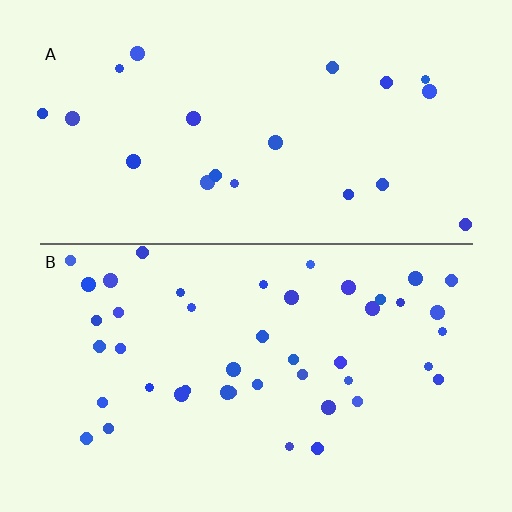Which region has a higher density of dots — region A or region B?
B (the bottom).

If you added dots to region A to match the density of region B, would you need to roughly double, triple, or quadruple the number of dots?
Approximately double.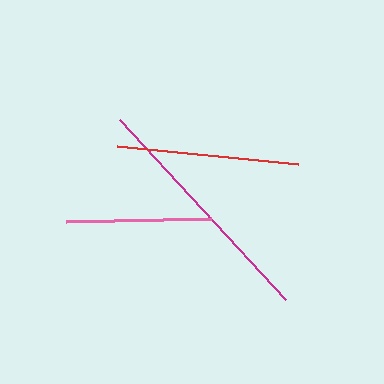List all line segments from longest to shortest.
From longest to shortest: magenta, red, pink.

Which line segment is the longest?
The magenta line is the longest at approximately 245 pixels.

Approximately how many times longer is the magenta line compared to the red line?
The magenta line is approximately 1.3 times the length of the red line.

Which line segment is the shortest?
The pink line is the shortest at approximately 144 pixels.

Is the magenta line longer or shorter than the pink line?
The magenta line is longer than the pink line.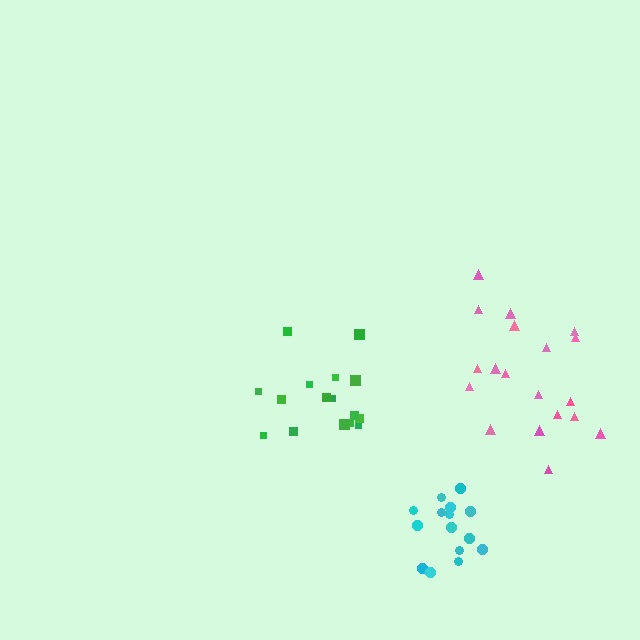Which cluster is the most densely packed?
Cyan.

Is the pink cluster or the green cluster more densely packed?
Green.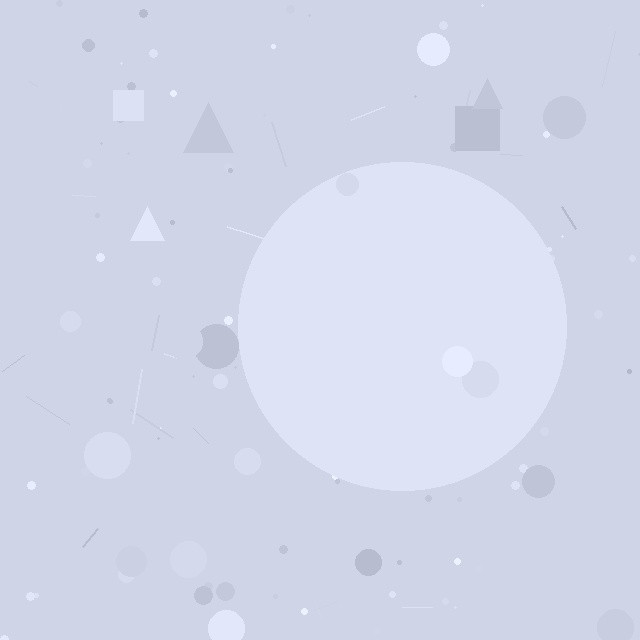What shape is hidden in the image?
A circle is hidden in the image.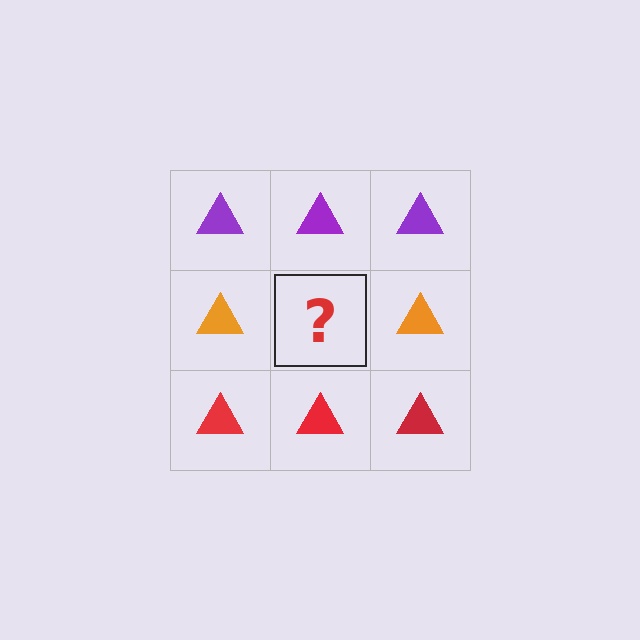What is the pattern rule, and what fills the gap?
The rule is that each row has a consistent color. The gap should be filled with an orange triangle.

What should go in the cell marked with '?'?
The missing cell should contain an orange triangle.